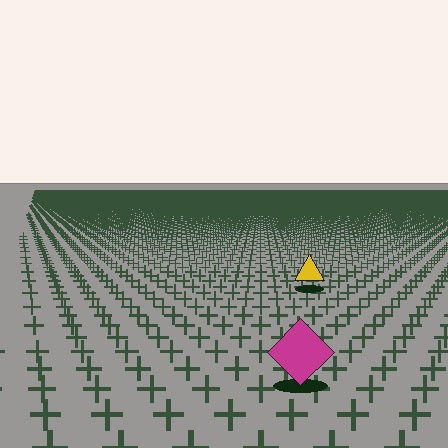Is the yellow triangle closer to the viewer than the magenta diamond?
No. The magenta diamond is closer — you can tell from the texture gradient: the ground texture is coarser near it.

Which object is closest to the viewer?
The magenta diamond is closest. The texture marks near it are larger and more spread out.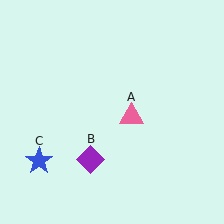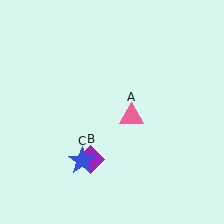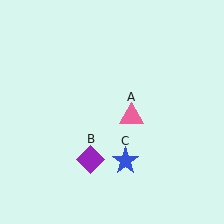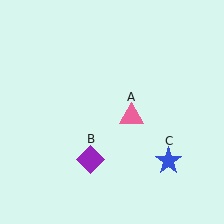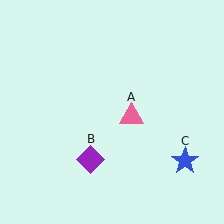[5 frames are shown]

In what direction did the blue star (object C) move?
The blue star (object C) moved right.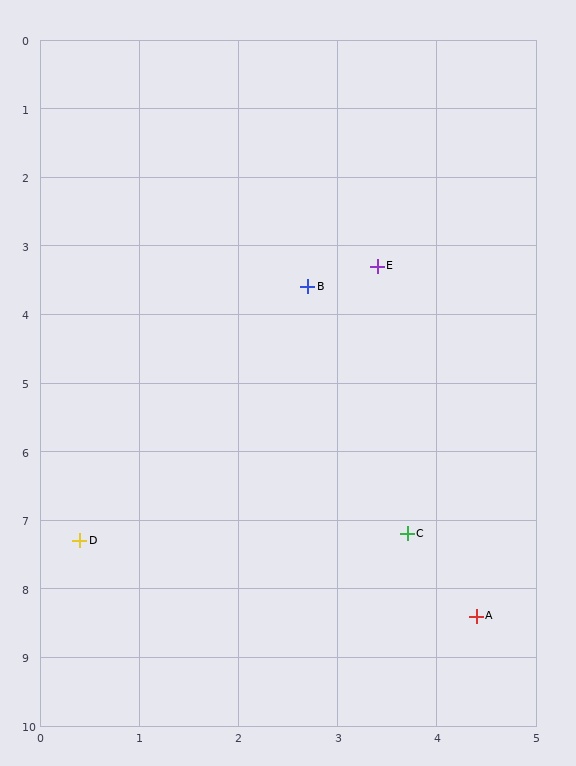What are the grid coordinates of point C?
Point C is at approximately (3.7, 7.2).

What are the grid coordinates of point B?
Point B is at approximately (2.7, 3.6).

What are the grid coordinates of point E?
Point E is at approximately (3.4, 3.3).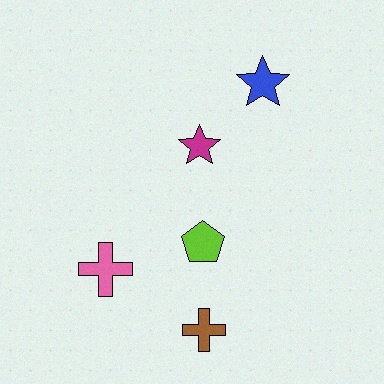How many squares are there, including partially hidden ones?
There are no squares.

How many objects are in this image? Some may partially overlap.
There are 5 objects.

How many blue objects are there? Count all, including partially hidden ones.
There is 1 blue object.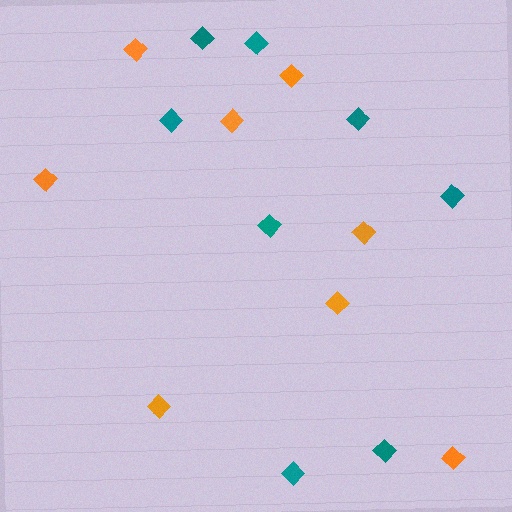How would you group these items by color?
There are 2 groups: one group of orange diamonds (8) and one group of teal diamonds (8).